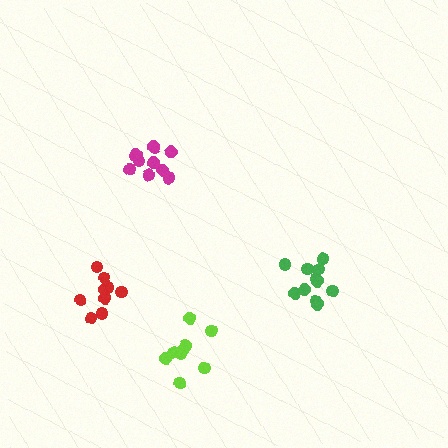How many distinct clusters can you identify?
There are 4 distinct clusters.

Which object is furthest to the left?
The red cluster is leftmost.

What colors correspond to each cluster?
The clusters are colored: lime, magenta, red, green.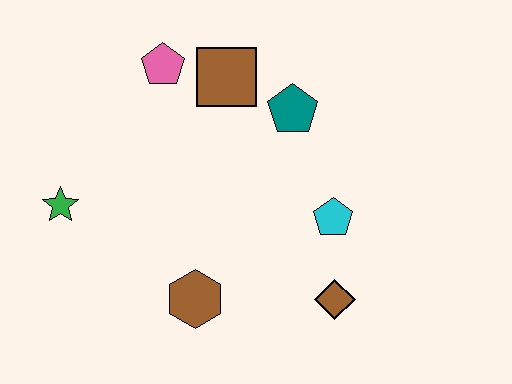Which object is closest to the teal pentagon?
The brown square is closest to the teal pentagon.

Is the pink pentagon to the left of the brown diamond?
Yes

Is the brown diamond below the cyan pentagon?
Yes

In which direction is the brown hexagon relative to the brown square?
The brown hexagon is below the brown square.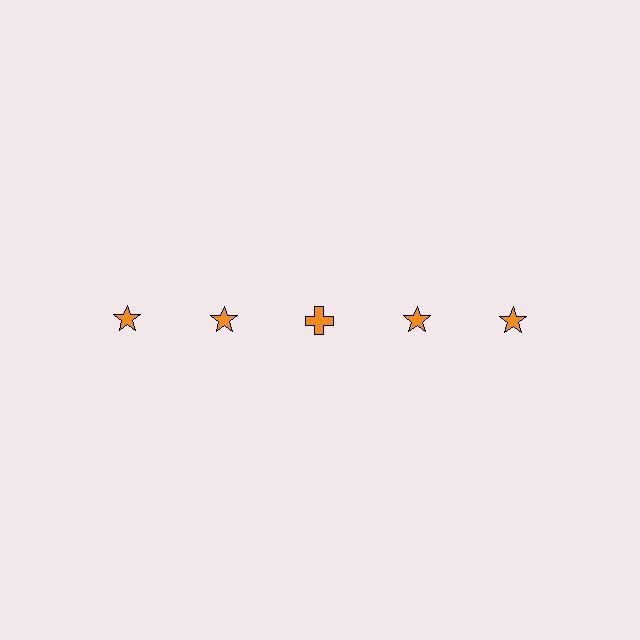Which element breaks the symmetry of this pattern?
The orange cross in the top row, center column breaks the symmetry. All other shapes are orange stars.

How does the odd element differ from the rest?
It has a different shape: cross instead of star.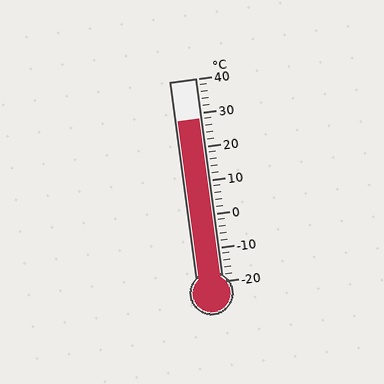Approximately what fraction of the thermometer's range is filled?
The thermometer is filled to approximately 80% of its range.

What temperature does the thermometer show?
The thermometer shows approximately 28°C.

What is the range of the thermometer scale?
The thermometer scale ranges from -20°C to 40°C.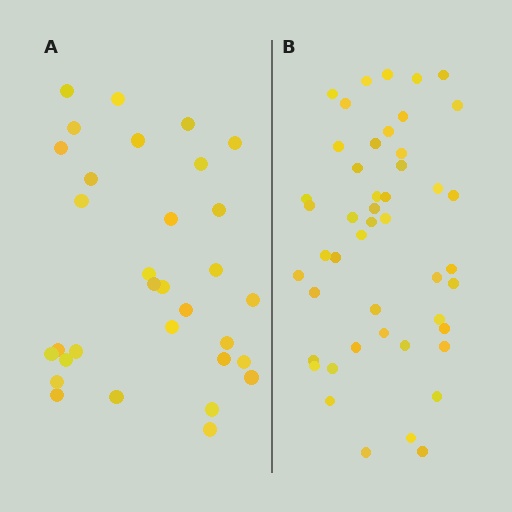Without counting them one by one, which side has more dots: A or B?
Region B (the right region) has more dots.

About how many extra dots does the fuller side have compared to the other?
Region B has approximately 15 more dots than region A.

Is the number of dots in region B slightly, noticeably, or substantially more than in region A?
Region B has substantially more. The ratio is roughly 1.5 to 1.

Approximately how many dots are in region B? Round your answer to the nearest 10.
About 50 dots. (The exact count is 47, which rounds to 50.)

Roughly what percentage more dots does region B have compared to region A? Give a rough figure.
About 45% more.